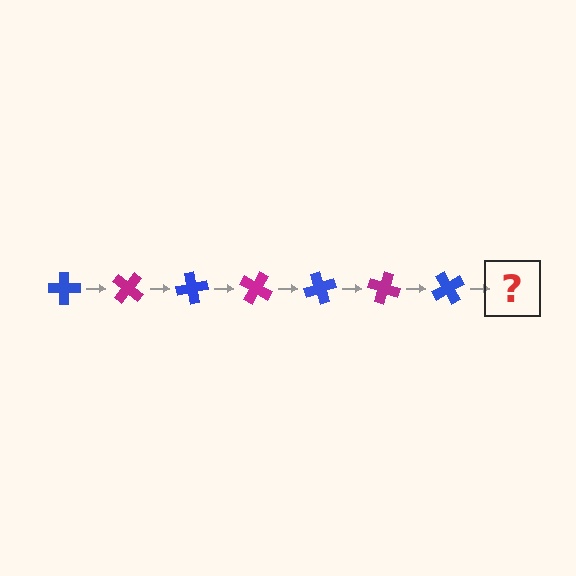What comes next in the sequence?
The next element should be a magenta cross, rotated 280 degrees from the start.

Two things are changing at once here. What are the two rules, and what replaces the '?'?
The two rules are that it rotates 40 degrees each step and the color cycles through blue and magenta. The '?' should be a magenta cross, rotated 280 degrees from the start.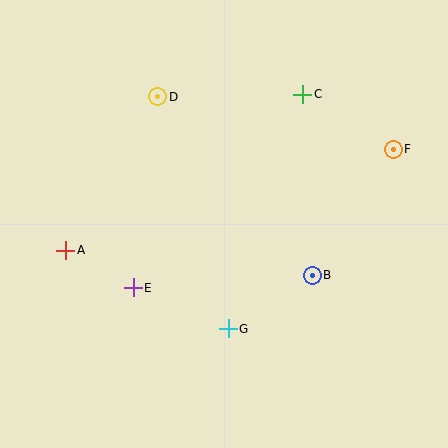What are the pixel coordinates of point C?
Point C is at (303, 94).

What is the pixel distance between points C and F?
The distance between C and F is 106 pixels.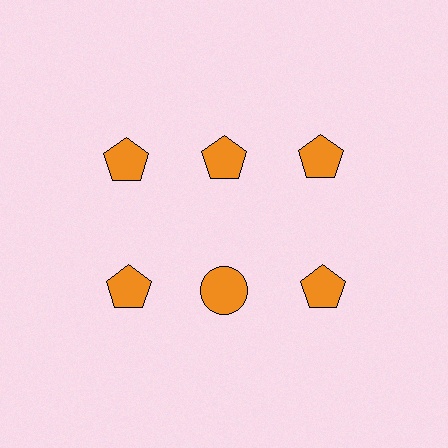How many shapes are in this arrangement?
There are 6 shapes arranged in a grid pattern.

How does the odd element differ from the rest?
It has a different shape: circle instead of pentagon.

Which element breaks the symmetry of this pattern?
The orange circle in the second row, second from left column breaks the symmetry. All other shapes are orange pentagons.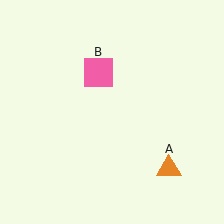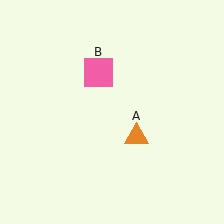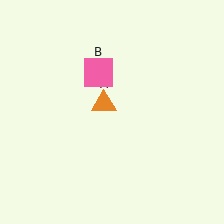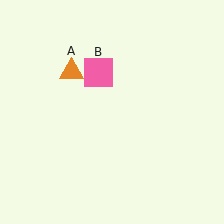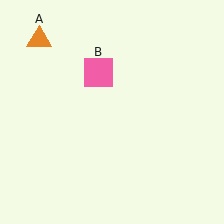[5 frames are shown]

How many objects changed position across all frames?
1 object changed position: orange triangle (object A).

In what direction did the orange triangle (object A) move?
The orange triangle (object A) moved up and to the left.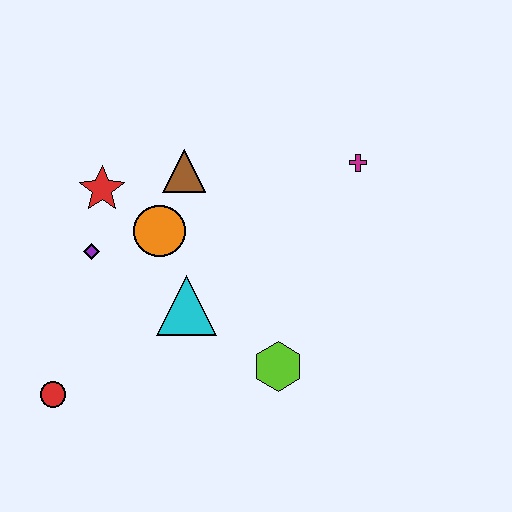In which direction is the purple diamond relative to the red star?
The purple diamond is below the red star.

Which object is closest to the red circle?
The purple diamond is closest to the red circle.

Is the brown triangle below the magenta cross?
Yes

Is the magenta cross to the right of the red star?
Yes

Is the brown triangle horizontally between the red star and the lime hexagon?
Yes